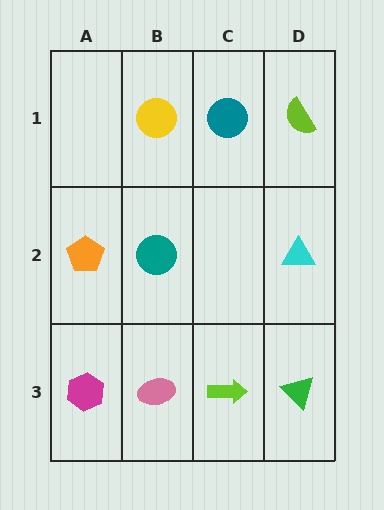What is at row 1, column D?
A lime semicircle.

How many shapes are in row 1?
3 shapes.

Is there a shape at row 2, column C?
No, that cell is empty.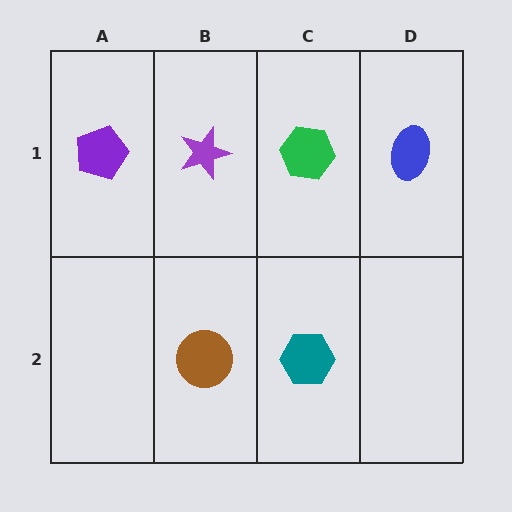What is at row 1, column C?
A green hexagon.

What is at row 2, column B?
A brown circle.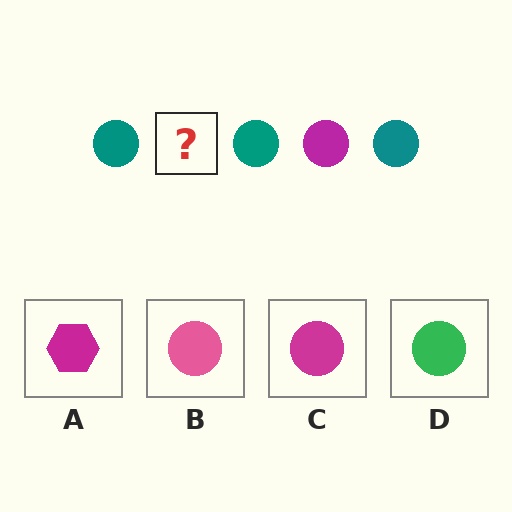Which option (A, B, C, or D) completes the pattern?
C.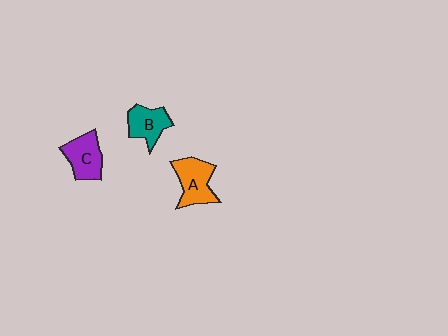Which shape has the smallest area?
Shape B (teal).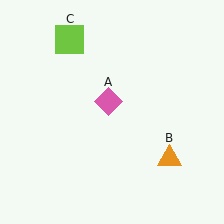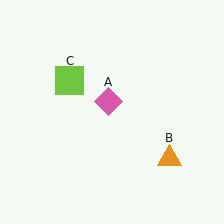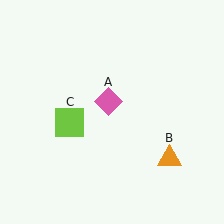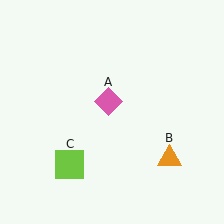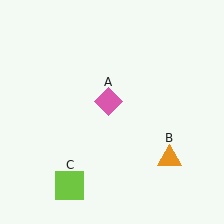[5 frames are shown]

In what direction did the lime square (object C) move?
The lime square (object C) moved down.